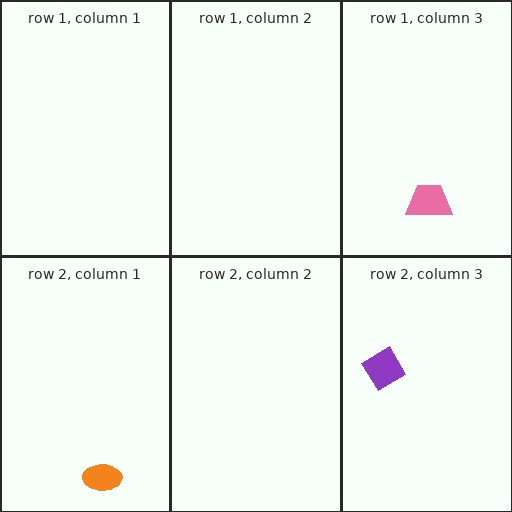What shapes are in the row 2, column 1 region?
The orange ellipse.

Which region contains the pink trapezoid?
The row 1, column 3 region.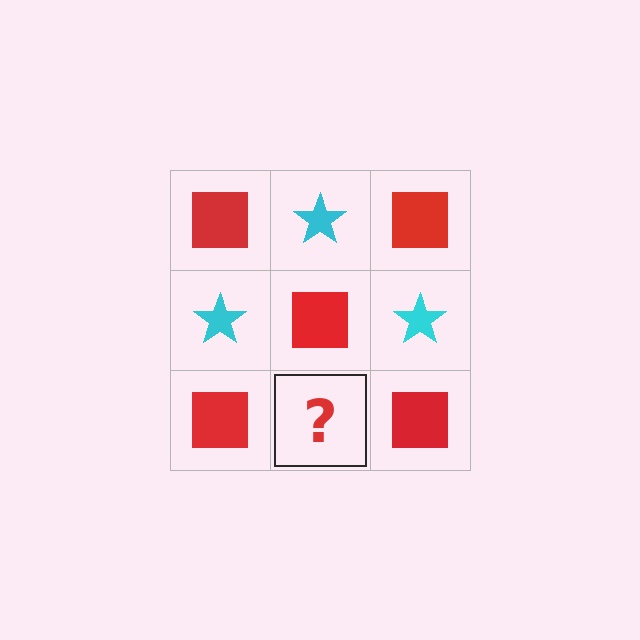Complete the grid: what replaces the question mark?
The question mark should be replaced with a cyan star.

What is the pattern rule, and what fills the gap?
The rule is that it alternates red square and cyan star in a checkerboard pattern. The gap should be filled with a cyan star.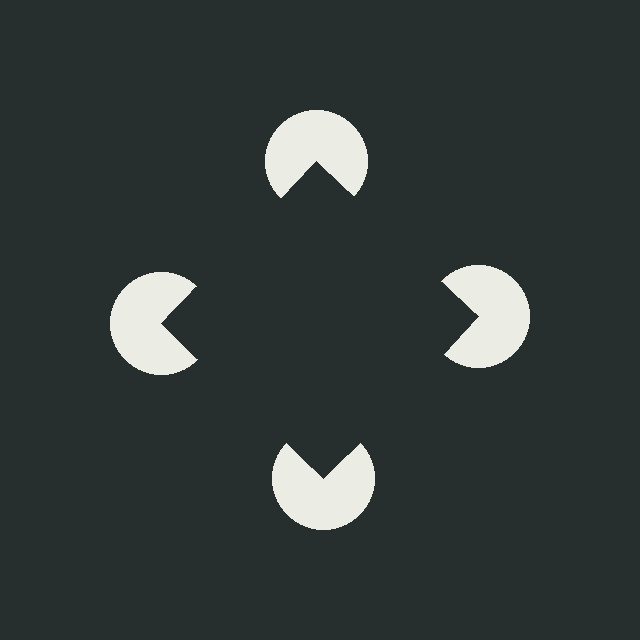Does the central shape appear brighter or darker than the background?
It typically appears slightly darker than the background, even though no actual brightness change is drawn.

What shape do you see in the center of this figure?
An illusory square — its edges are inferred from the aligned wedge cuts in the pac-man discs, not physically drawn.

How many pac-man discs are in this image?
There are 4 — one at each vertex of the illusory square.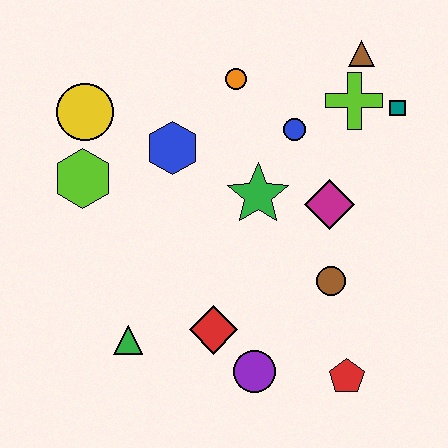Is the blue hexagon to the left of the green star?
Yes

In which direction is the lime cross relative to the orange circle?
The lime cross is to the right of the orange circle.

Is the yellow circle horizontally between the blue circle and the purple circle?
No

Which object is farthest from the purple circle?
The brown triangle is farthest from the purple circle.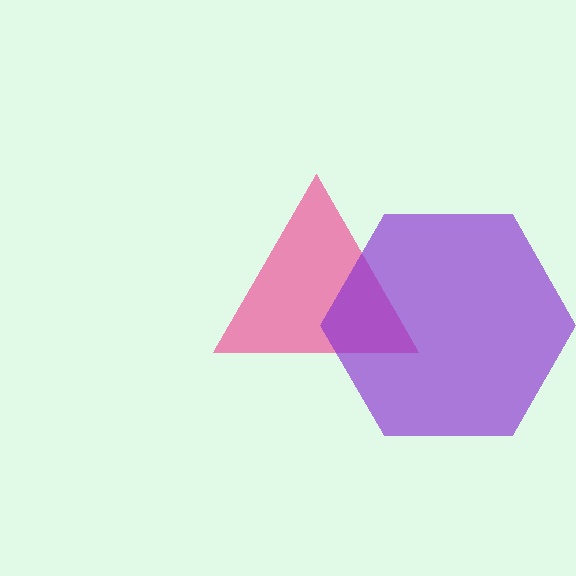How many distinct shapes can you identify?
There are 2 distinct shapes: a pink triangle, a purple hexagon.